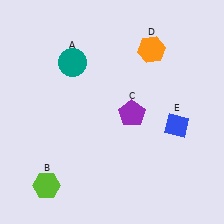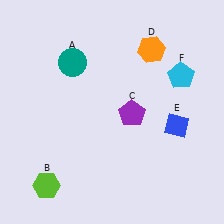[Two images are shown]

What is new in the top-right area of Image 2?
A cyan pentagon (F) was added in the top-right area of Image 2.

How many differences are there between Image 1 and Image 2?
There is 1 difference between the two images.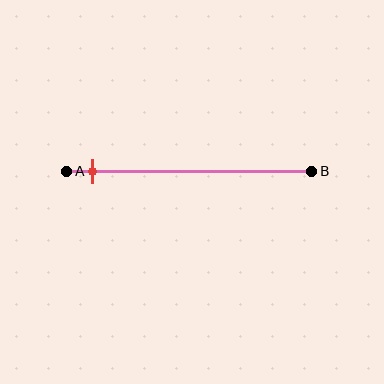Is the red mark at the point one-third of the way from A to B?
No, the mark is at about 10% from A, not at the 33% one-third point.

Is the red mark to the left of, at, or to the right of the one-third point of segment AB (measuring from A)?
The red mark is to the left of the one-third point of segment AB.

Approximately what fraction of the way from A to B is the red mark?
The red mark is approximately 10% of the way from A to B.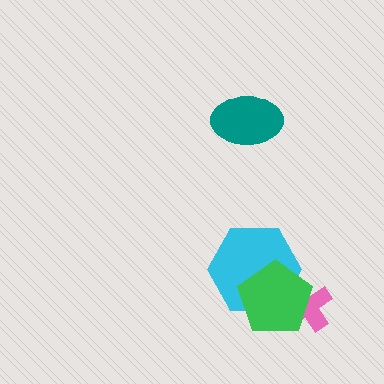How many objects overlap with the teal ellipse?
0 objects overlap with the teal ellipse.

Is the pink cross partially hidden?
Yes, it is partially covered by another shape.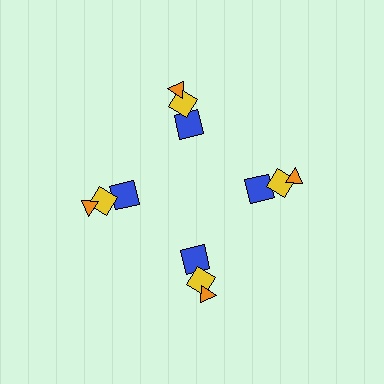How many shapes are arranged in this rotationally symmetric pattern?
There are 12 shapes, arranged in 4 groups of 3.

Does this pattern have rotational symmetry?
Yes, this pattern has 4-fold rotational symmetry. It looks the same after rotating 90 degrees around the center.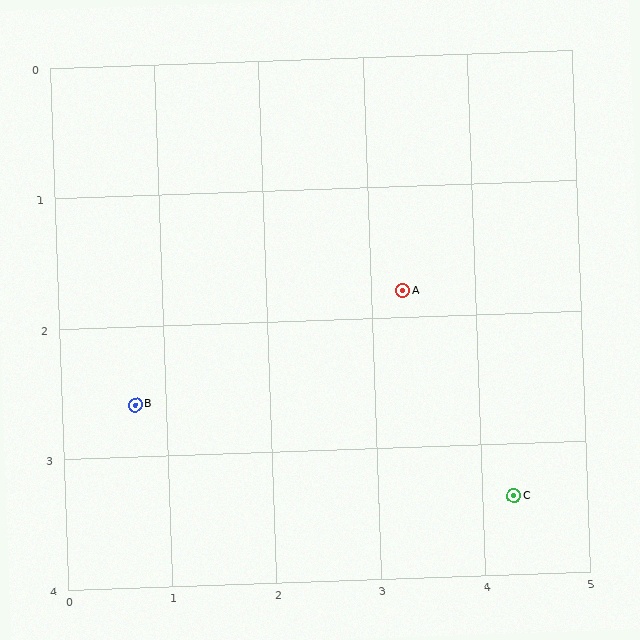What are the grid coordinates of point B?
Point B is at approximately (0.7, 2.6).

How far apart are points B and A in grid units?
Points B and A are about 2.7 grid units apart.